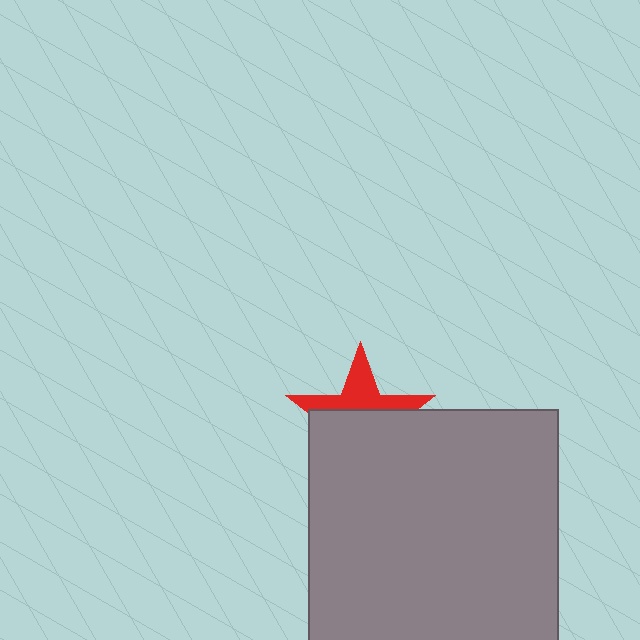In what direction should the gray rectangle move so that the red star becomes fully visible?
The gray rectangle should move down. That is the shortest direction to clear the overlap and leave the red star fully visible.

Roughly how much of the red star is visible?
A small part of it is visible (roughly 39%).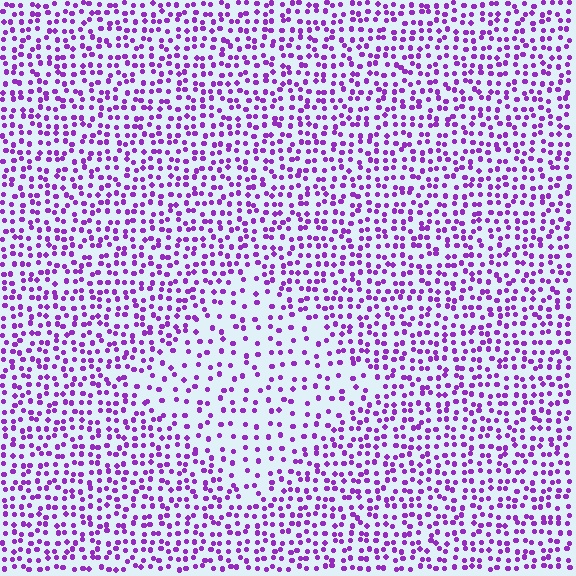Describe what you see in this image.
The image contains small purple elements arranged at two different densities. A diamond-shaped region is visible where the elements are less densely packed than the surrounding area.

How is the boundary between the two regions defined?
The boundary is defined by a change in element density (approximately 1.9x ratio). All elements are the same color, size, and shape.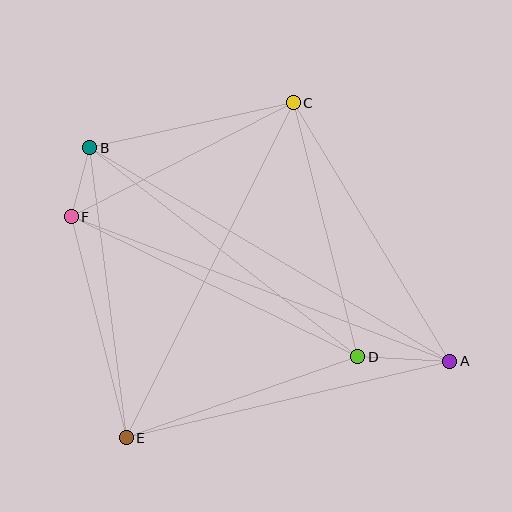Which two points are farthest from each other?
Points A and B are farthest from each other.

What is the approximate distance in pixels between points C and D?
The distance between C and D is approximately 262 pixels.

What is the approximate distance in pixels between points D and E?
The distance between D and E is approximately 245 pixels.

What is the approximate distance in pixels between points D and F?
The distance between D and F is approximately 319 pixels.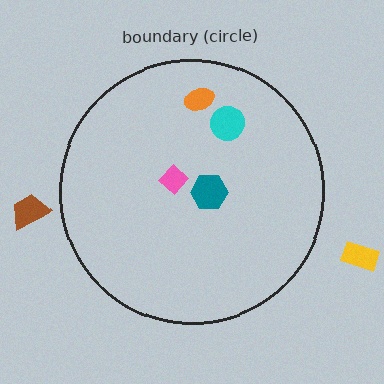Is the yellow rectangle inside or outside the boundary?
Outside.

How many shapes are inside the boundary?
4 inside, 2 outside.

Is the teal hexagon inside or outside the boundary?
Inside.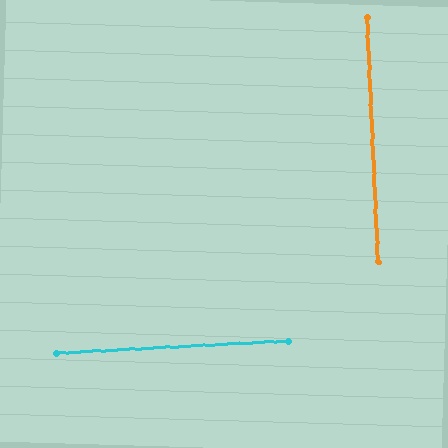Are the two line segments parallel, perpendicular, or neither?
Perpendicular — they meet at approximately 90°.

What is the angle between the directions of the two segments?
Approximately 90 degrees.